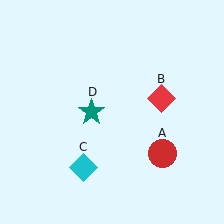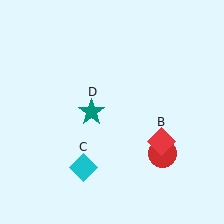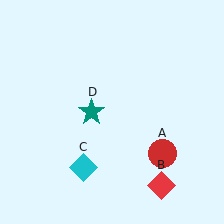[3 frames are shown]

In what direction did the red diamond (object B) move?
The red diamond (object B) moved down.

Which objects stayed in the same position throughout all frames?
Red circle (object A) and cyan diamond (object C) and teal star (object D) remained stationary.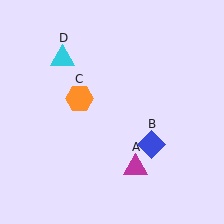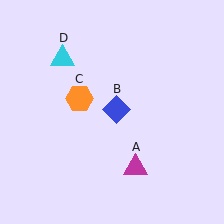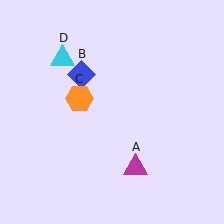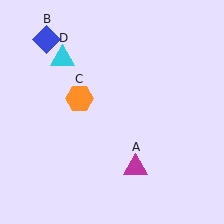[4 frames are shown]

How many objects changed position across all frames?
1 object changed position: blue diamond (object B).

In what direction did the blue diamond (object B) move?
The blue diamond (object B) moved up and to the left.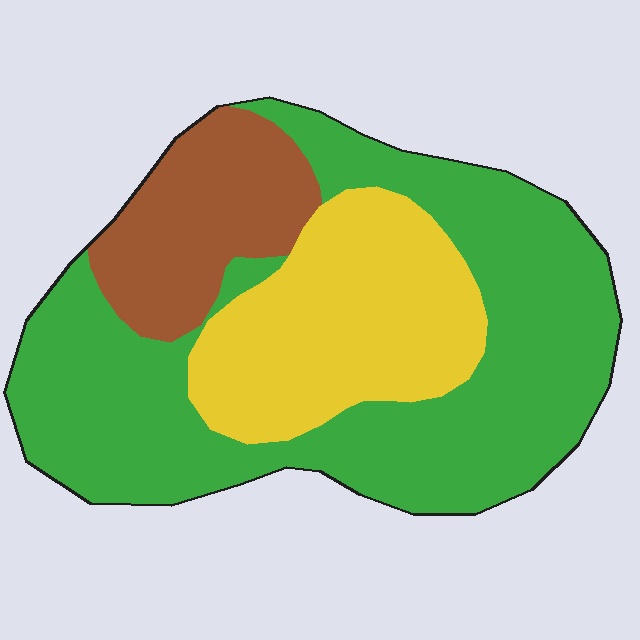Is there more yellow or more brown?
Yellow.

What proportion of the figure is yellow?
Yellow takes up about one quarter (1/4) of the figure.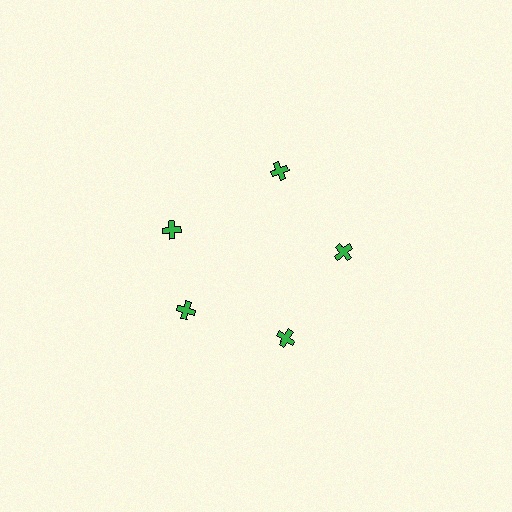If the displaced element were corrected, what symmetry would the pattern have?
It would have 5-fold rotational symmetry — the pattern would map onto itself every 72 degrees.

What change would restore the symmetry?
The symmetry would be restored by rotating it back into even spacing with its neighbors so that all 5 crosses sit at equal angles and equal distance from the center.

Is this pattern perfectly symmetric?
No. The 5 green crosses are arranged in a ring, but one element near the 10 o'clock position is rotated out of alignment along the ring, breaking the 5-fold rotational symmetry.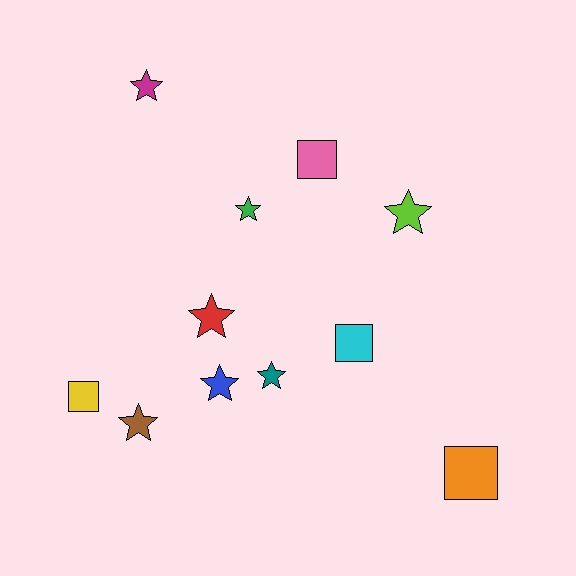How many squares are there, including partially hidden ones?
There are 4 squares.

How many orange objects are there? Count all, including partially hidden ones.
There is 1 orange object.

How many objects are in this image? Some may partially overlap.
There are 11 objects.